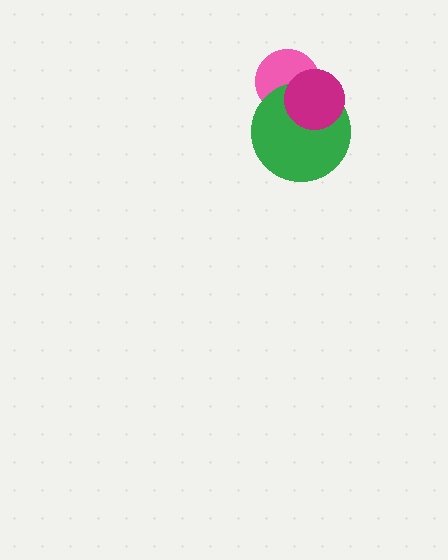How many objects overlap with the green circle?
2 objects overlap with the green circle.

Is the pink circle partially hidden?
Yes, it is partially covered by another shape.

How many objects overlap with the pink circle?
2 objects overlap with the pink circle.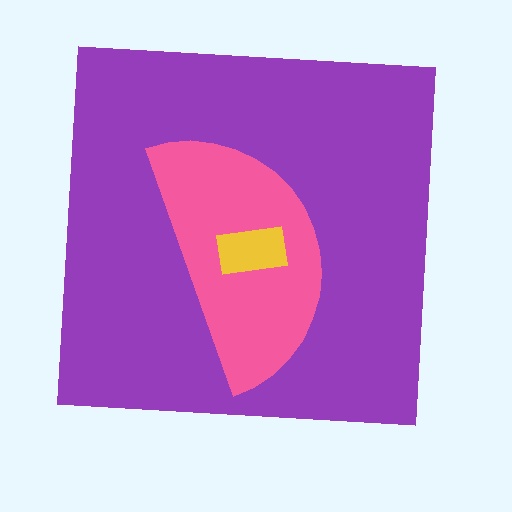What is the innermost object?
The yellow rectangle.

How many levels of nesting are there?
3.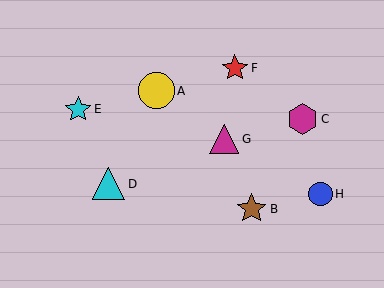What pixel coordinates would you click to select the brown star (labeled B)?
Click at (252, 209) to select the brown star B.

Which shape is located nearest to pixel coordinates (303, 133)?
The magenta hexagon (labeled C) at (302, 119) is nearest to that location.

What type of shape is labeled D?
Shape D is a cyan triangle.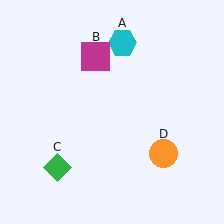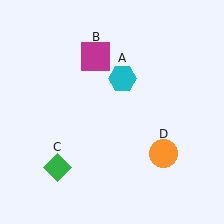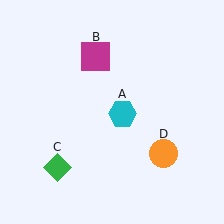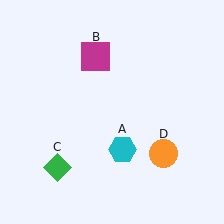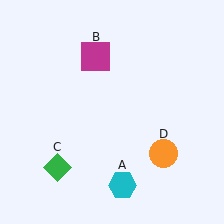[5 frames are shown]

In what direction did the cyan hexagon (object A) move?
The cyan hexagon (object A) moved down.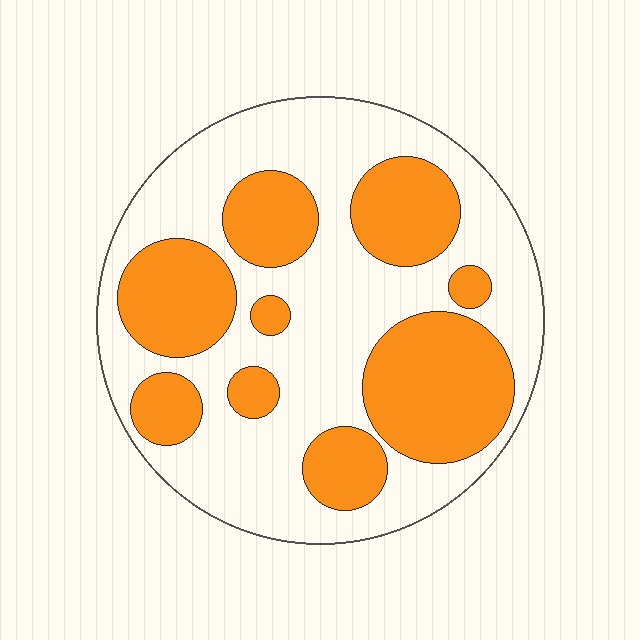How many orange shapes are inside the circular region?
9.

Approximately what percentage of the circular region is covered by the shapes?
Approximately 40%.